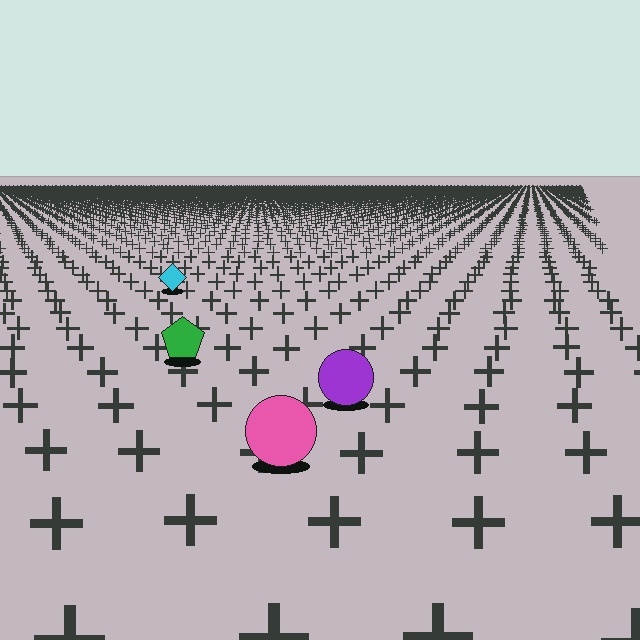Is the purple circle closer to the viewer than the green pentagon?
Yes. The purple circle is closer — you can tell from the texture gradient: the ground texture is coarser near it.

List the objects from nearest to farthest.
From nearest to farthest: the pink circle, the purple circle, the green pentagon, the cyan diamond.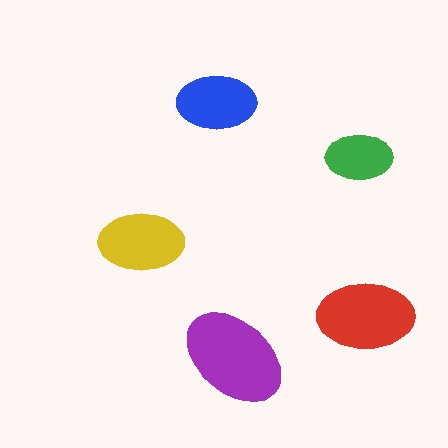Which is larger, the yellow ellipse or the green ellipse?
The yellow one.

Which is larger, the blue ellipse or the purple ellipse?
The purple one.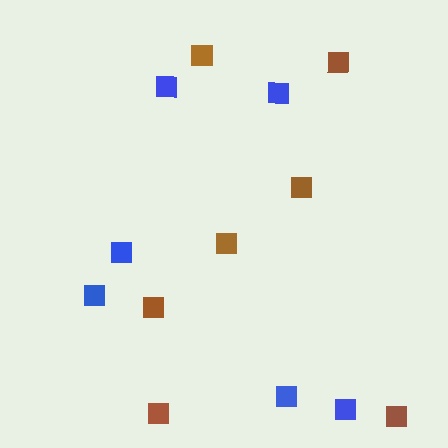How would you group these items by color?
There are 2 groups: one group of brown squares (7) and one group of blue squares (6).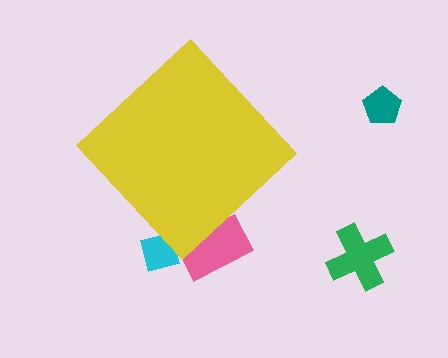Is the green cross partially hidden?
No, the green cross is fully visible.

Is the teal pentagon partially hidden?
No, the teal pentagon is fully visible.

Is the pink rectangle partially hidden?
Yes, the pink rectangle is partially hidden behind the yellow diamond.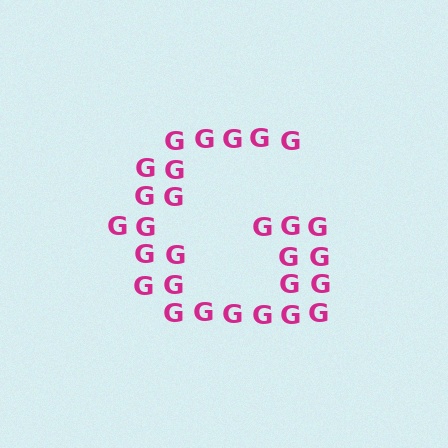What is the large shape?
The large shape is the letter G.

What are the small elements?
The small elements are letter G's.